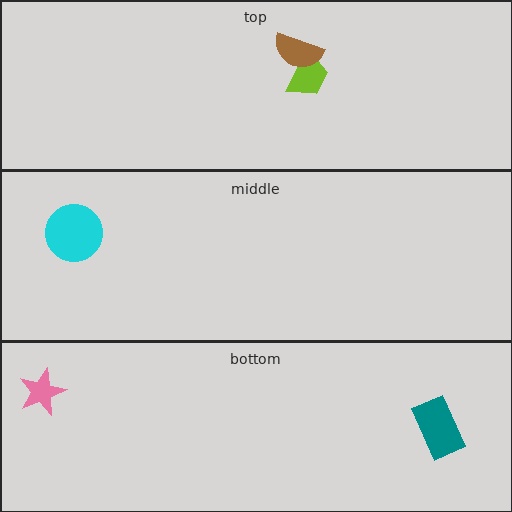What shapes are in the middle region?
The cyan circle.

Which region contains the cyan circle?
The middle region.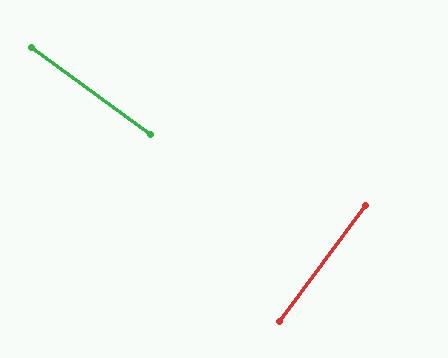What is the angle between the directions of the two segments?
Approximately 90 degrees.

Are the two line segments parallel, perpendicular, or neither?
Perpendicular — they meet at approximately 90°.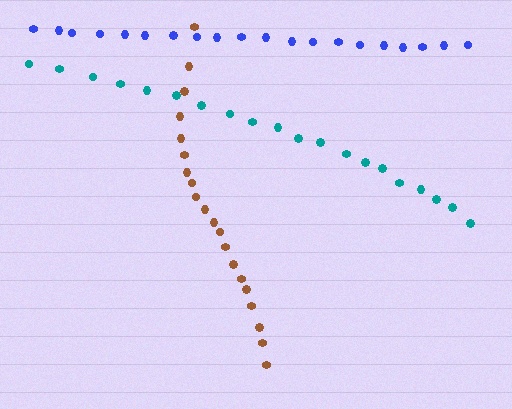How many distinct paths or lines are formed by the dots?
There are 3 distinct paths.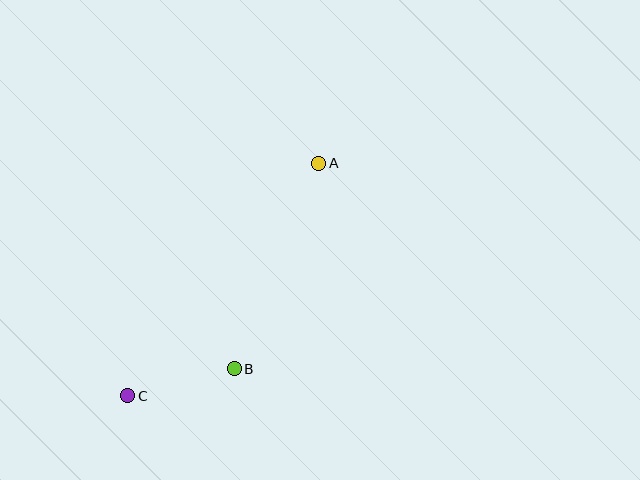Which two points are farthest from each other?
Points A and C are farthest from each other.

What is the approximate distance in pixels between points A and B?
The distance between A and B is approximately 222 pixels.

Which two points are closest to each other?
Points B and C are closest to each other.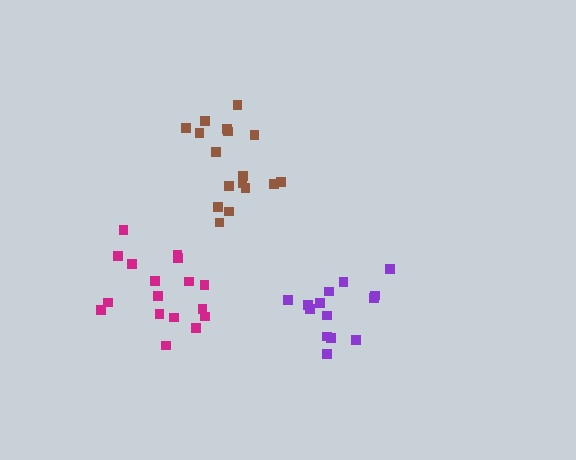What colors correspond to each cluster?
The clusters are colored: brown, purple, magenta.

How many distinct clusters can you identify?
There are 3 distinct clusters.